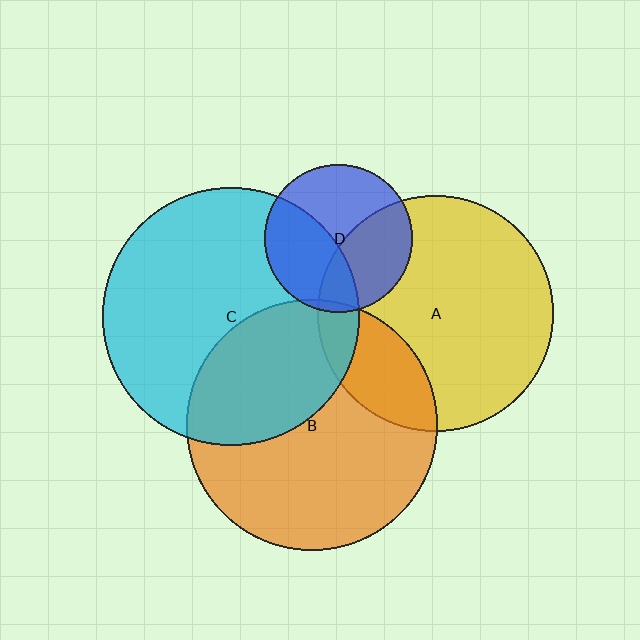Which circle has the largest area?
Circle C (cyan).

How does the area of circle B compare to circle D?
Approximately 2.9 times.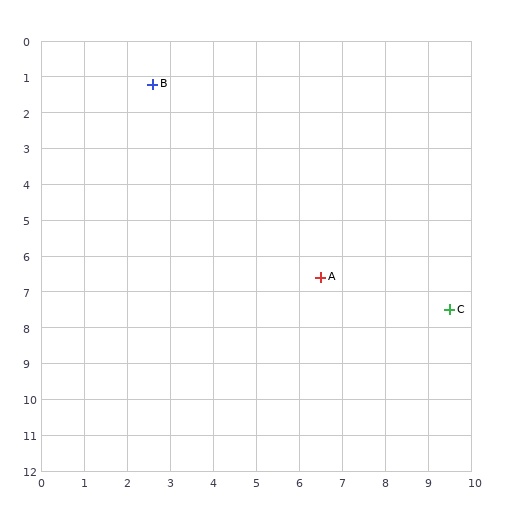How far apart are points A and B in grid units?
Points A and B are about 6.7 grid units apart.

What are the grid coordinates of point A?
Point A is at approximately (6.5, 6.6).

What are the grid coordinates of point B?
Point B is at approximately (2.6, 1.2).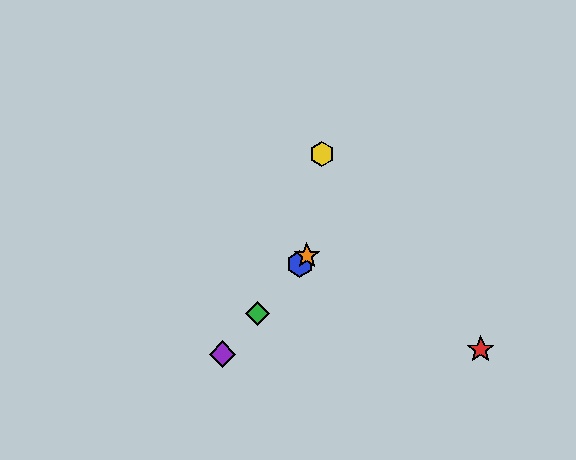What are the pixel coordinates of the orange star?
The orange star is at (307, 256).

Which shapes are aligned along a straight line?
The blue hexagon, the green diamond, the purple diamond, the orange star are aligned along a straight line.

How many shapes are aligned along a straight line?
4 shapes (the blue hexagon, the green diamond, the purple diamond, the orange star) are aligned along a straight line.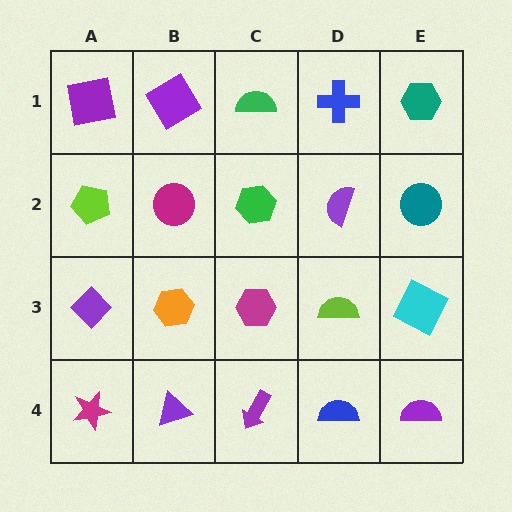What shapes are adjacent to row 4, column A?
A purple diamond (row 3, column A), a purple triangle (row 4, column B).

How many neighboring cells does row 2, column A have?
3.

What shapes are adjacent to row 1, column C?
A green hexagon (row 2, column C), a purple diamond (row 1, column B), a blue cross (row 1, column D).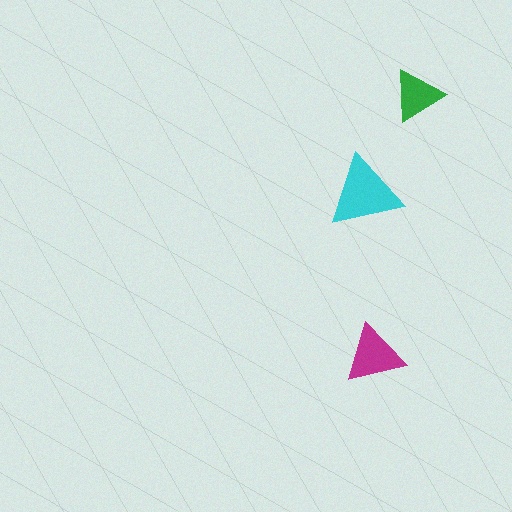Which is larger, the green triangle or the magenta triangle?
The magenta one.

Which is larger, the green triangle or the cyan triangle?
The cyan one.